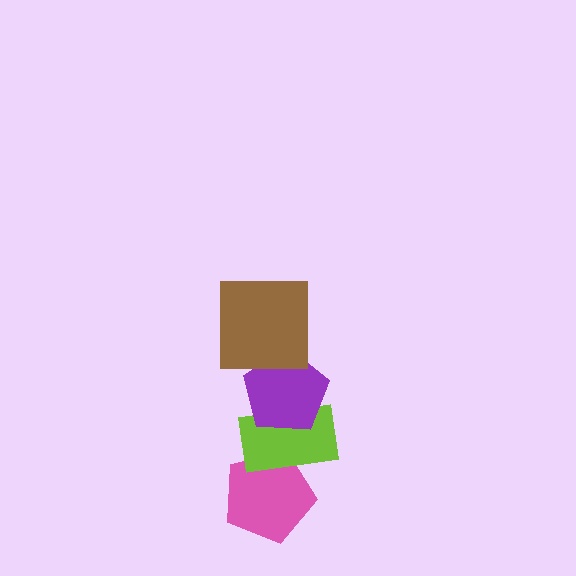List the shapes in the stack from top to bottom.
From top to bottom: the brown square, the purple pentagon, the lime rectangle, the pink pentagon.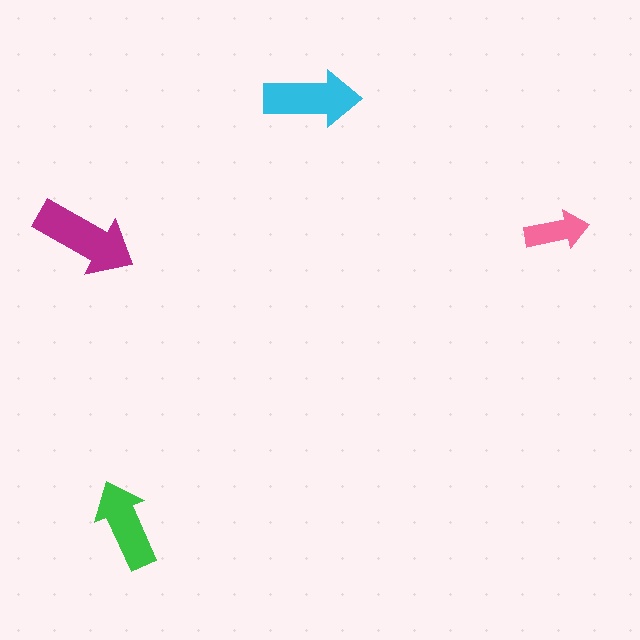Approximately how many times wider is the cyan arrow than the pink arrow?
About 1.5 times wider.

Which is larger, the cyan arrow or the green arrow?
The cyan one.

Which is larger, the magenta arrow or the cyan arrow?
The magenta one.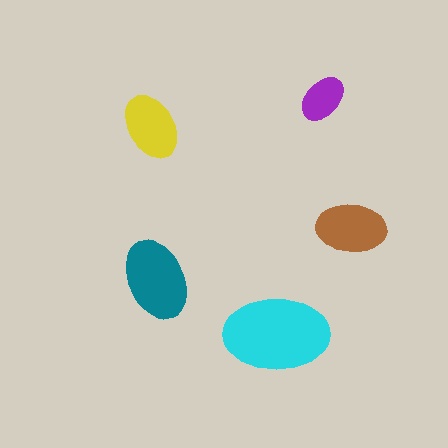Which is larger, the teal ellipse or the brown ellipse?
The teal one.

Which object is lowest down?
The cyan ellipse is bottommost.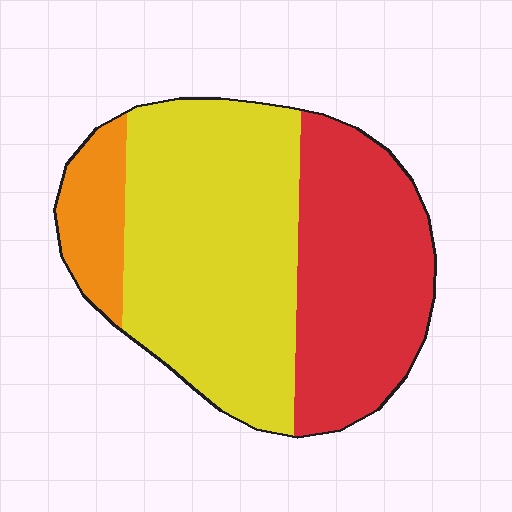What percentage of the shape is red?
Red takes up about three eighths (3/8) of the shape.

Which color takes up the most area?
Yellow, at roughly 50%.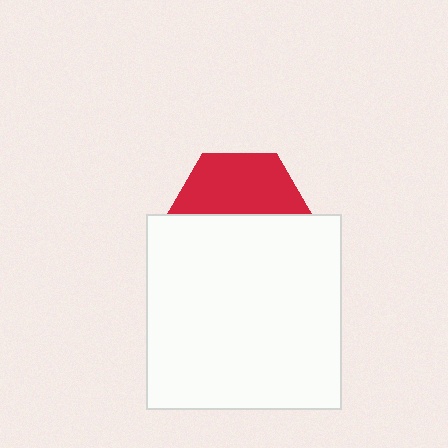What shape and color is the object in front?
The object in front is a white square.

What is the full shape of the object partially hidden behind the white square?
The partially hidden object is a red hexagon.